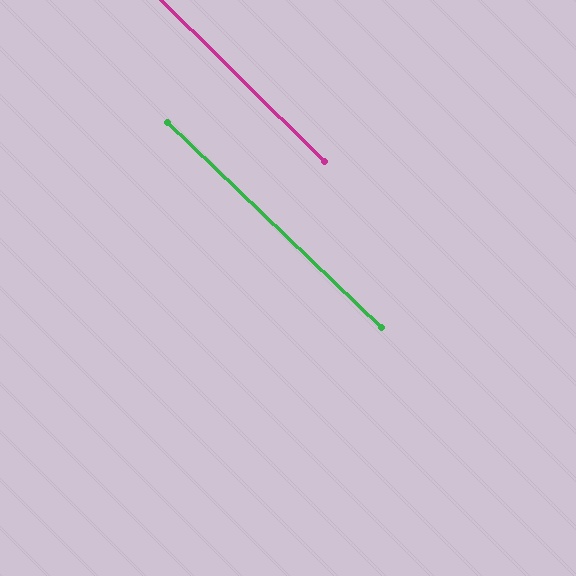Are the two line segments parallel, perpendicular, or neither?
Parallel — their directions differ by only 1.1°.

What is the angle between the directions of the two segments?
Approximately 1 degree.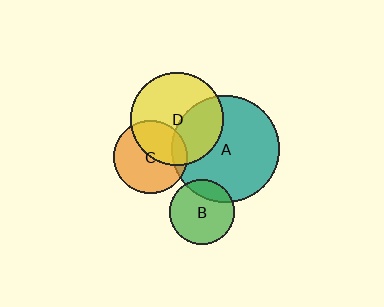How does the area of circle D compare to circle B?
Approximately 2.0 times.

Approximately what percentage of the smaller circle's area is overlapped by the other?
Approximately 35%.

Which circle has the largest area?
Circle A (teal).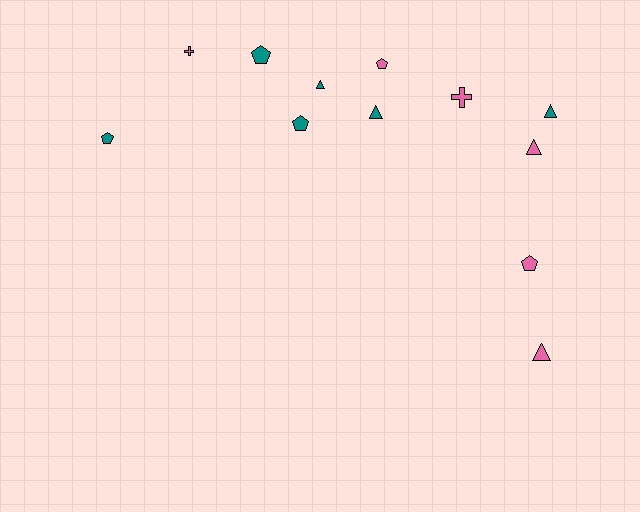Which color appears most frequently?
Teal, with 6 objects.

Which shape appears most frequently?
Pentagon, with 5 objects.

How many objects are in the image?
There are 12 objects.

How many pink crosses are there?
There are 2 pink crosses.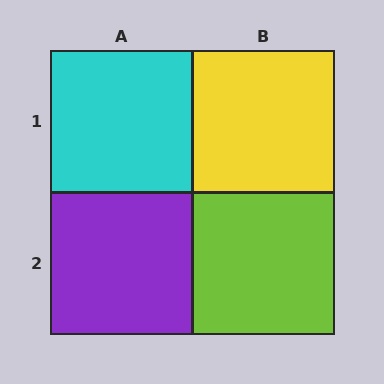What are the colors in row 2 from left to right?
Purple, lime.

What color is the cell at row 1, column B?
Yellow.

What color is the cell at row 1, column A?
Cyan.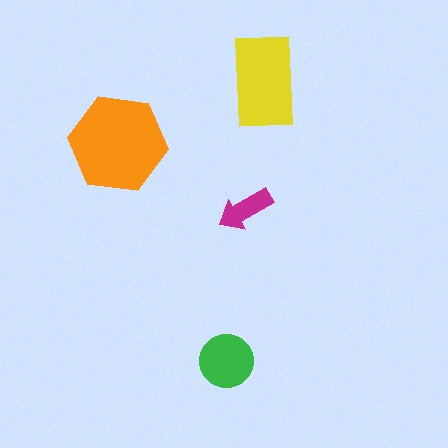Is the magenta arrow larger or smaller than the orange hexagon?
Smaller.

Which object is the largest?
The orange hexagon.